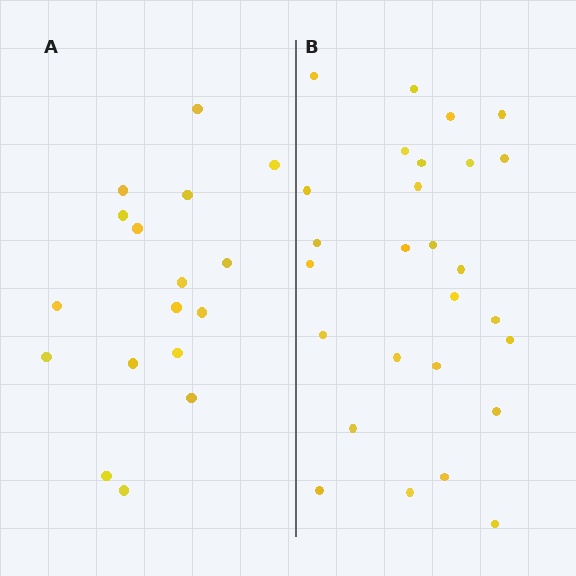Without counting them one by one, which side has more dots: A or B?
Region B (the right region) has more dots.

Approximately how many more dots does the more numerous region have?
Region B has roughly 10 or so more dots than region A.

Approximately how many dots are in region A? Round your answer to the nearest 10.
About 20 dots. (The exact count is 17, which rounds to 20.)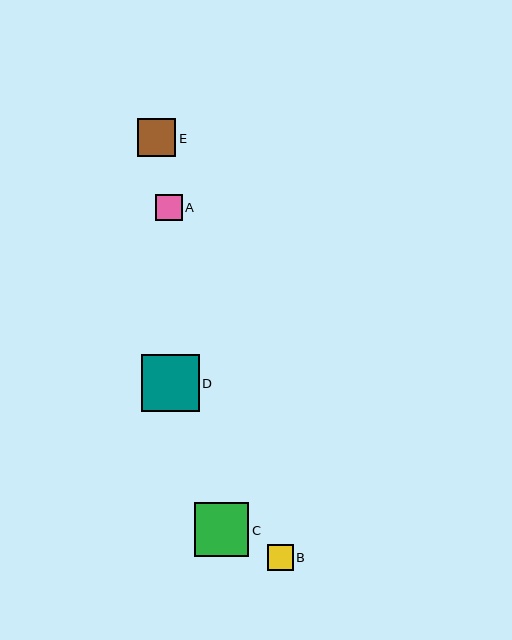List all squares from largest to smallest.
From largest to smallest: D, C, E, A, B.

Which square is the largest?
Square D is the largest with a size of approximately 58 pixels.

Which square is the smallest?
Square B is the smallest with a size of approximately 26 pixels.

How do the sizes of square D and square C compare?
Square D and square C are approximately the same size.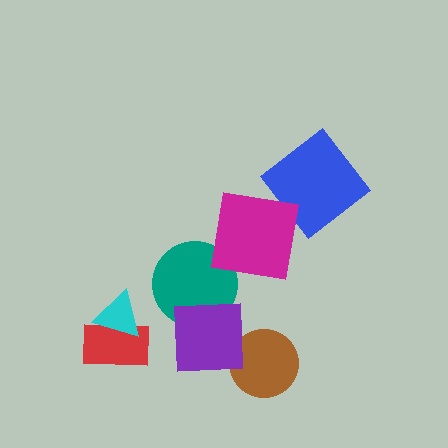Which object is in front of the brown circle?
The purple square is in front of the brown circle.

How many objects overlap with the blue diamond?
0 objects overlap with the blue diamond.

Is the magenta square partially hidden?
No, no other shape covers it.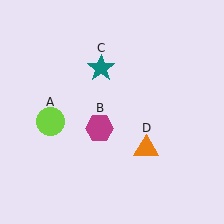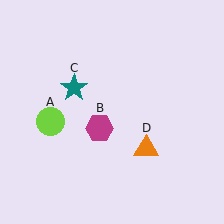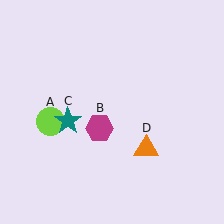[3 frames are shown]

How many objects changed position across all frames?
1 object changed position: teal star (object C).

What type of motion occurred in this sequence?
The teal star (object C) rotated counterclockwise around the center of the scene.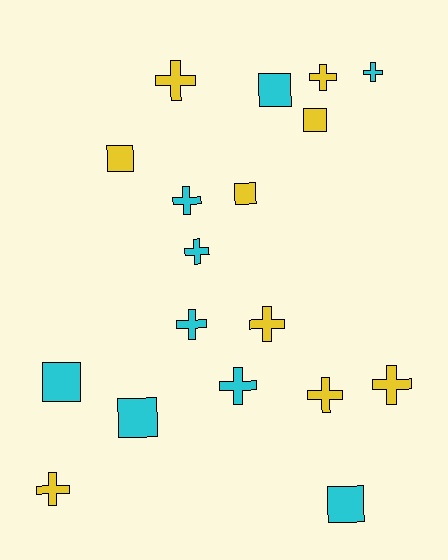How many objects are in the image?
There are 18 objects.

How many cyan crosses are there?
There are 5 cyan crosses.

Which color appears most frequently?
Yellow, with 9 objects.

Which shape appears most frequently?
Cross, with 11 objects.